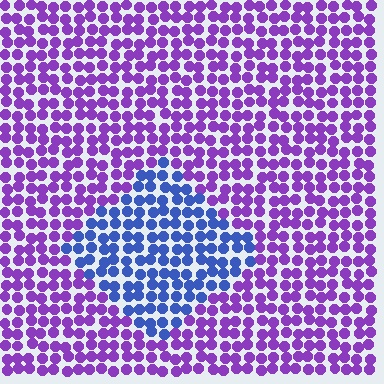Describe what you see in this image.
The image is filled with small purple elements in a uniform arrangement. A diamond-shaped region is visible where the elements are tinted to a slightly different hue, forming a subtle color boundary.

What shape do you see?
I see a diamond.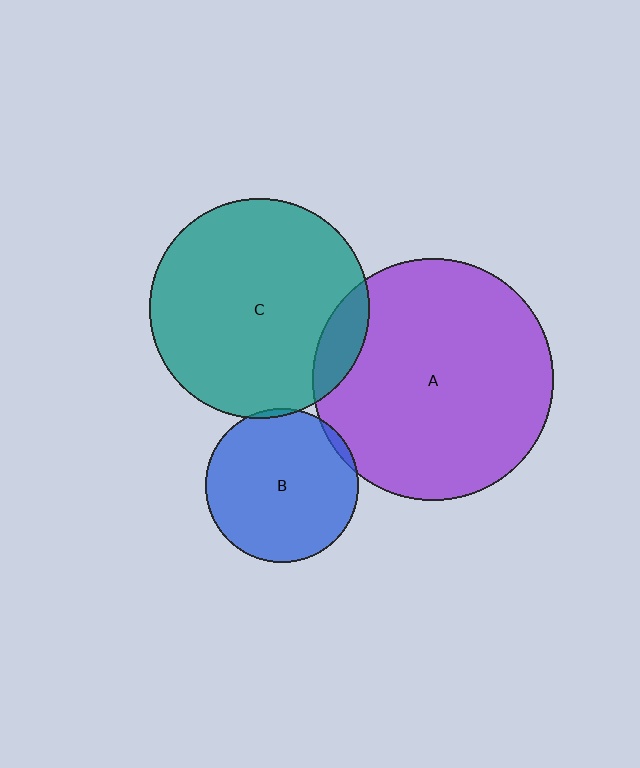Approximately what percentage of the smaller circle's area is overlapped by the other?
Approximately 5%.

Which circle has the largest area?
Circle A (purple).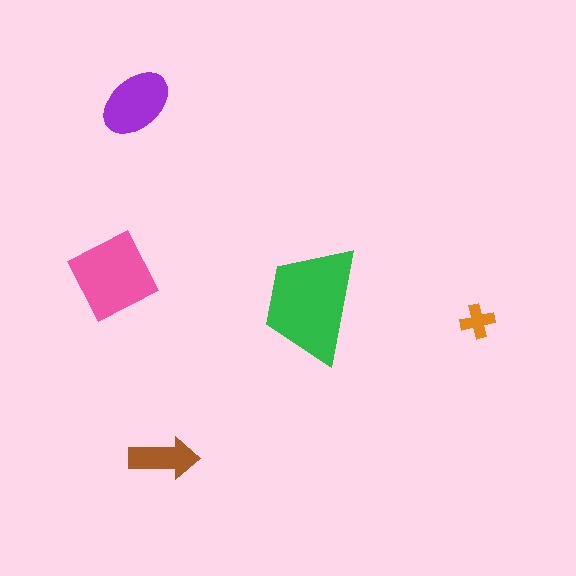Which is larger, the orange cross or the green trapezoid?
The green trapezoid.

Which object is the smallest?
The orange cross.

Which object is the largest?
The green trapezoid.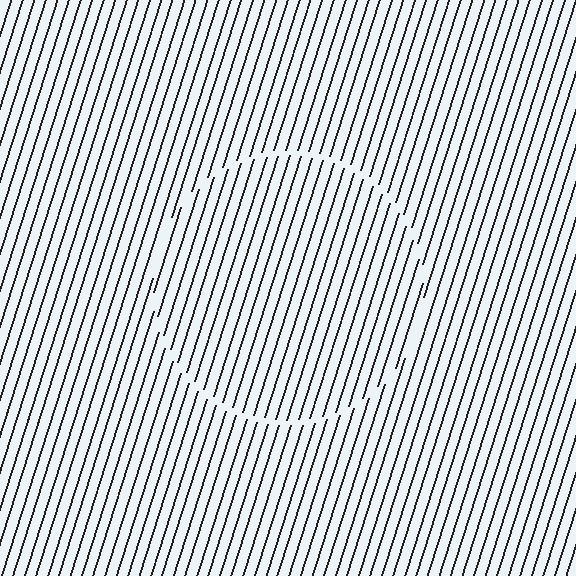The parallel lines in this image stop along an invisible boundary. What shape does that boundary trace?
An illusory circle. The interior of the shape contains the same grating, shifted by half a period — the contour is defined by the phase discontinuity where line-ends from the inner and outer gratings abut.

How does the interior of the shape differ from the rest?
The interior of the shape contains the same grating, shifted by half a period — the contour is defined by the phase discontinuity where line-ends from the inner and outer gratings abut.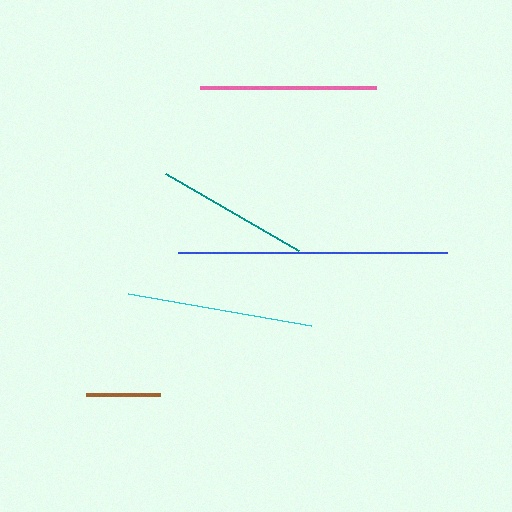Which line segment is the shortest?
The brown line is the shortest at approximately 75 pixels.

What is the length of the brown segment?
The brown segment is approximately 75 pixels long.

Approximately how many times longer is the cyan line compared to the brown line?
The cyan line is approximately 2.5 times the length of the brown line.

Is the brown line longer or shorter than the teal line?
The teal line is longer than the brown line.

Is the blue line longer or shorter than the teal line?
The blue line is longer than the teal line.